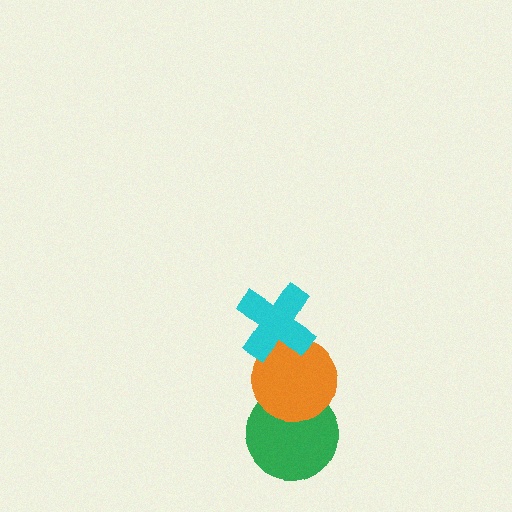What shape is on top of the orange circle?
The cyan cross is on top of the orange circle.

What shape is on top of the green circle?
The orange circle is on top of the green circle.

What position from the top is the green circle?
The green circle is 3rd from the top.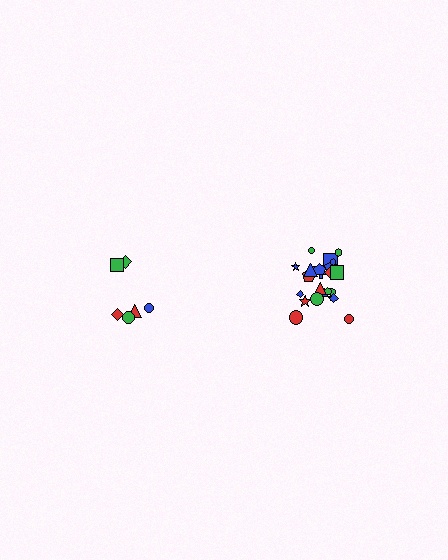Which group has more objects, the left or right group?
The right group.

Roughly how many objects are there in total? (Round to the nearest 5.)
Roughly 30 objects in total.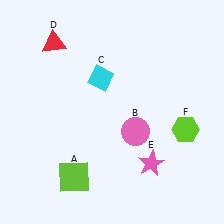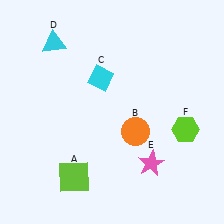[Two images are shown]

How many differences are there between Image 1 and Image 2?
There are 2 differences between the two images.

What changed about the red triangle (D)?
In Image 1, D is red. In Image 2, it changed to cyan.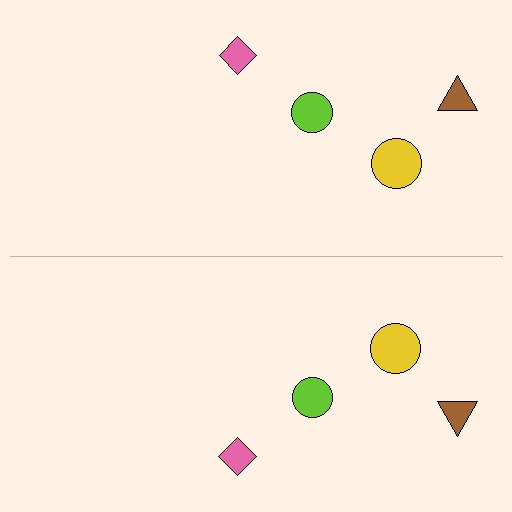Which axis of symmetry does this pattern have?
The pattern has a horizontal axis of symmetry running through the center of the image.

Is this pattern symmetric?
Yes, this pattern has bilateral (reflection) symmetry.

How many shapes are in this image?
There are 8 shapes in this image.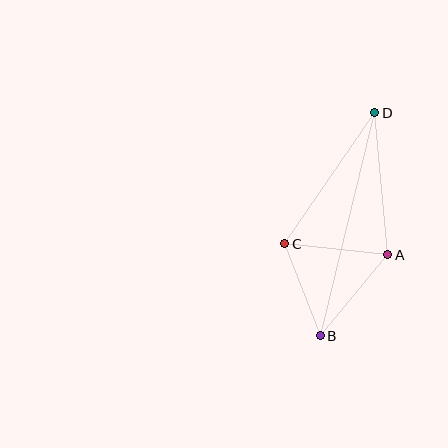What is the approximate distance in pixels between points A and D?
The distance between A and D is approximately 143 pixels.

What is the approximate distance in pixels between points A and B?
The distance between A and B is approximately 105 pixels.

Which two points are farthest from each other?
Points B and D are farthest from each other.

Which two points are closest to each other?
Points B and C are closest to each other.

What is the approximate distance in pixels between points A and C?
The distance between A and C is approximately 103 pixels.